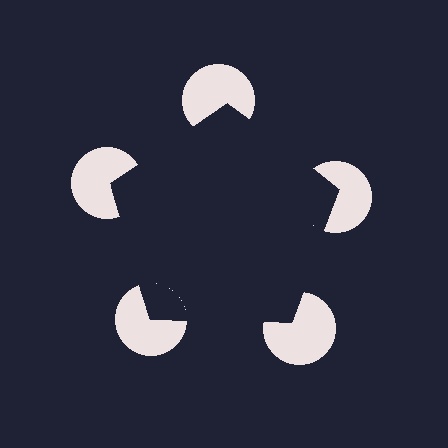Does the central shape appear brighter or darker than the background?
It typically appears slightly darker than the background, even though no actual brightness change is drawn.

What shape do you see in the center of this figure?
An illusory pentagon — its edges are inferred from the aligned wedge cuts in the pac-man discs, not physically drawn.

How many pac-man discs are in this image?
There are 5 — one at each vertex of the illusory pentagon.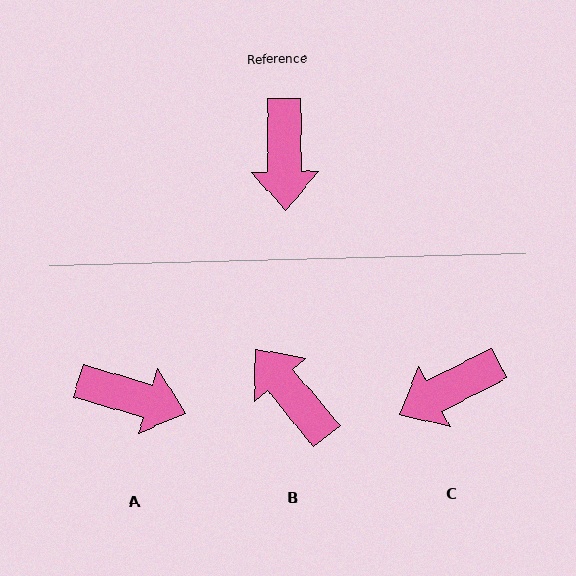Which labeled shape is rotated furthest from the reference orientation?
B, about 141 degrees away.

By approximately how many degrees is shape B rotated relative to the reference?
Approximately 141 degrees clockwise.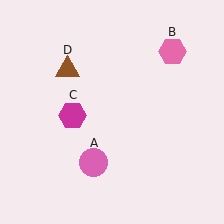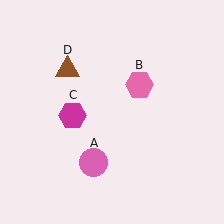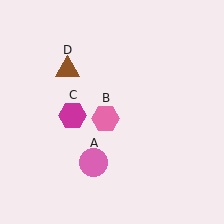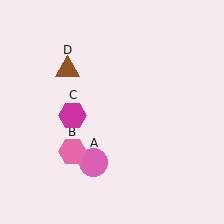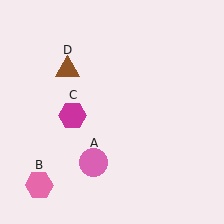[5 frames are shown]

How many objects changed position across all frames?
1 object changed position: pink hexagon (object B).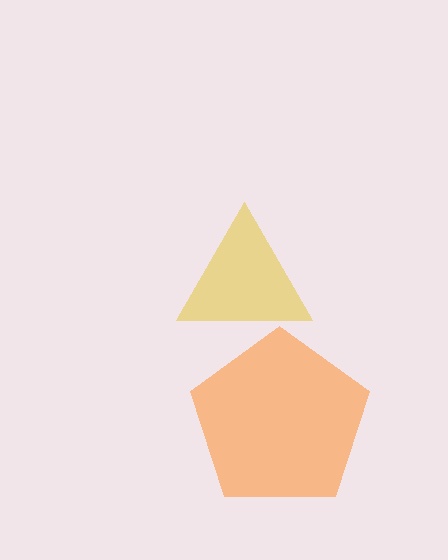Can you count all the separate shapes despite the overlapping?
Yes, there are 2 separate shapes.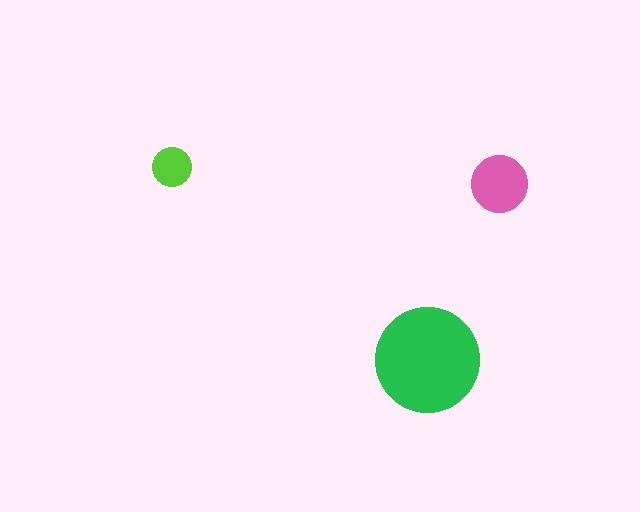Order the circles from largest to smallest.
the green one, the pink one, the lime one.